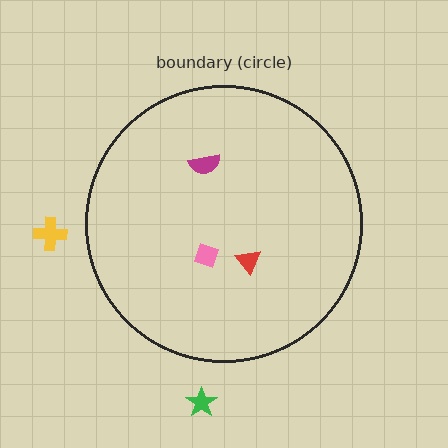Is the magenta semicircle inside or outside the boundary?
Inside.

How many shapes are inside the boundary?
3 inside, 2 outside.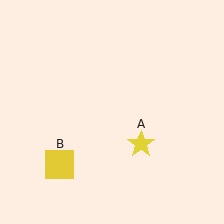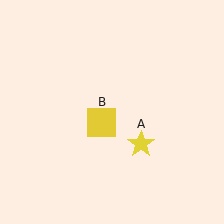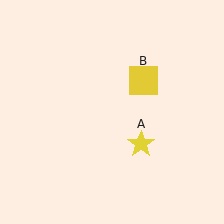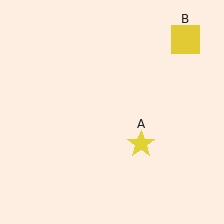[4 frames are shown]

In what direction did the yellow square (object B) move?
The yellow square (object B) moved up and to the right.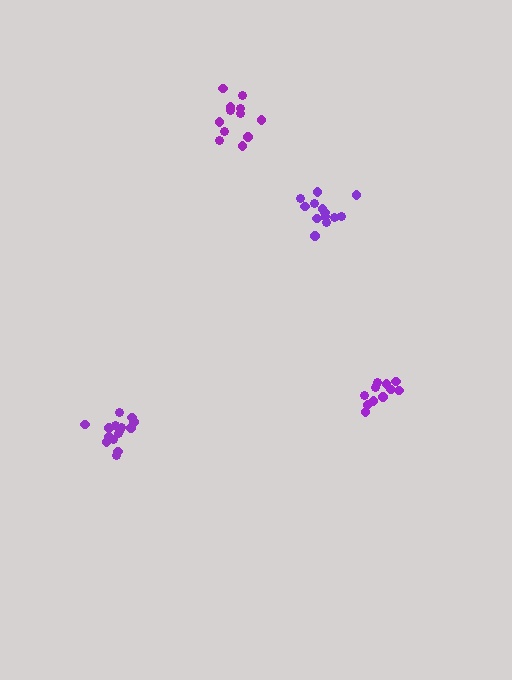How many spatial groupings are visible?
There are 4 spatial groupings.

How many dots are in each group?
Group 1: 15 dots, Group 2: 13 dots, Group 3: 12 dots, Group 4: 11 dots (51 total).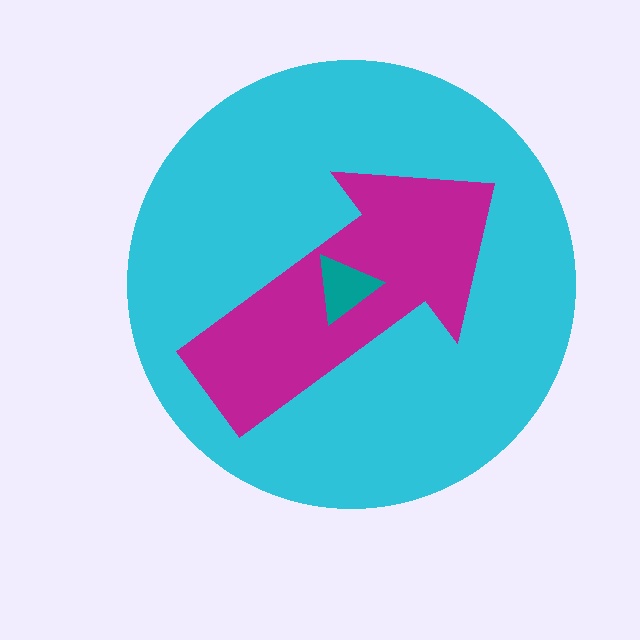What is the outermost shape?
The cyan circle.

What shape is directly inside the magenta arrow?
The teal triangle.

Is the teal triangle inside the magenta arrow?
Yes.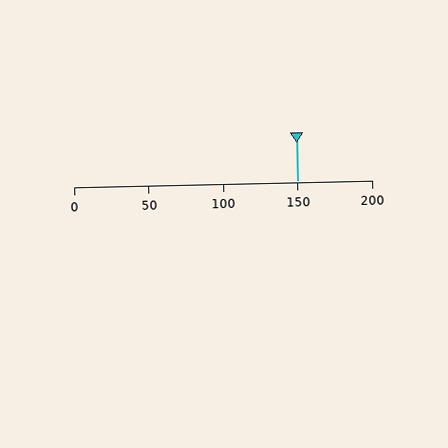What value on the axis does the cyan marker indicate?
The marker indicates approximately 150.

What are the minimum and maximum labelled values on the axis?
The axis runs from 0 to 200.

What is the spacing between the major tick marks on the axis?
The major ticks are spaced 50 apart.